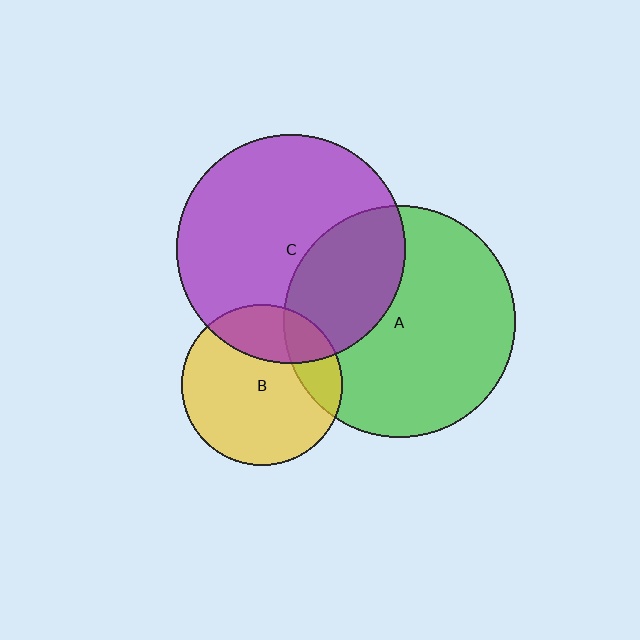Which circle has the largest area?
Circle A (green).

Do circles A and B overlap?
Yes.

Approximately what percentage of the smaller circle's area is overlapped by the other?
Approximately 20%.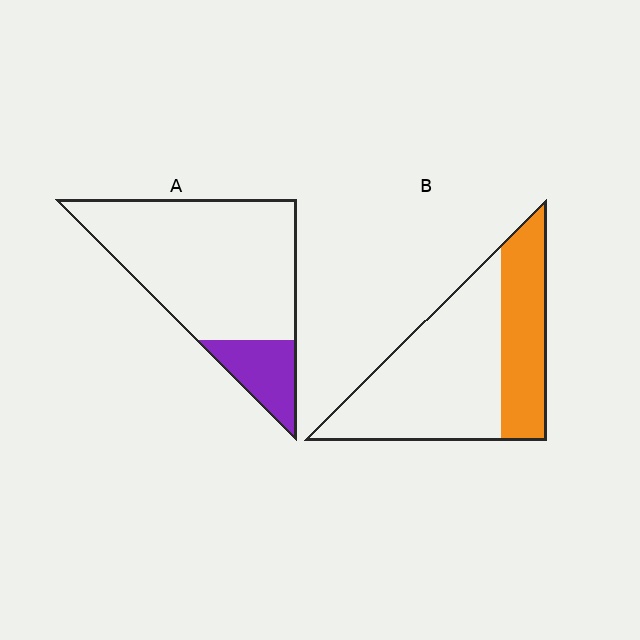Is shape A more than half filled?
No.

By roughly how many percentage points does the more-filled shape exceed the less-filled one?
By roughly 15 percentage points (B over A).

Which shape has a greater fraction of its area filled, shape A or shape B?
Shape B.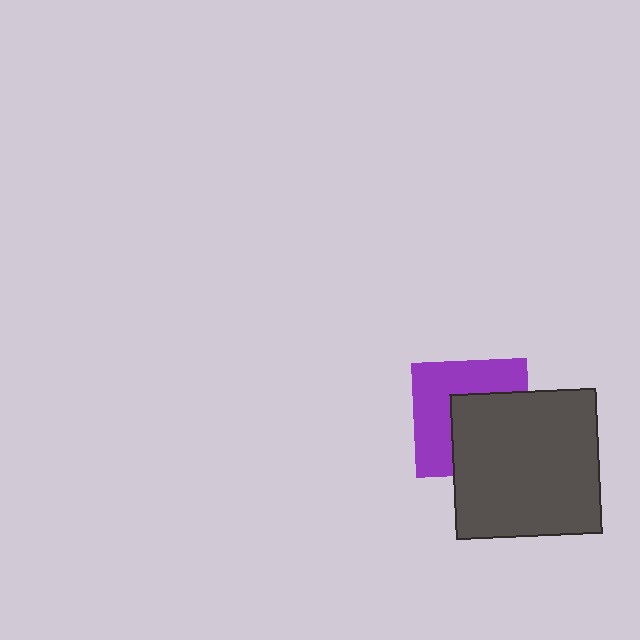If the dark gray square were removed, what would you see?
You would see the complete purple square.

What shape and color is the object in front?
The object in front is a dark gray square.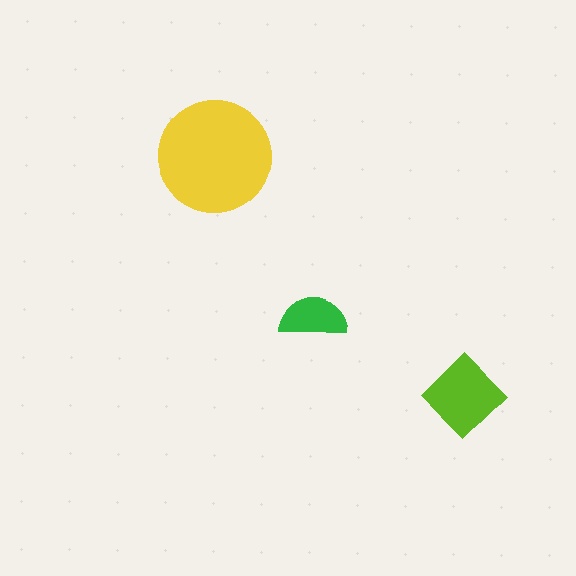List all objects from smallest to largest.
The green semicircle, the lime diamond, the yellow circle.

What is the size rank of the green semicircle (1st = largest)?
3rd.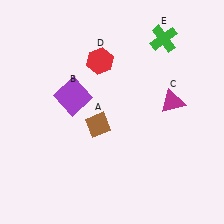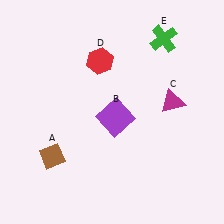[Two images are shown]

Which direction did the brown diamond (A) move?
The brown diamond (A) moved left.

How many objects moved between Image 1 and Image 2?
2 objects moved between the two images.